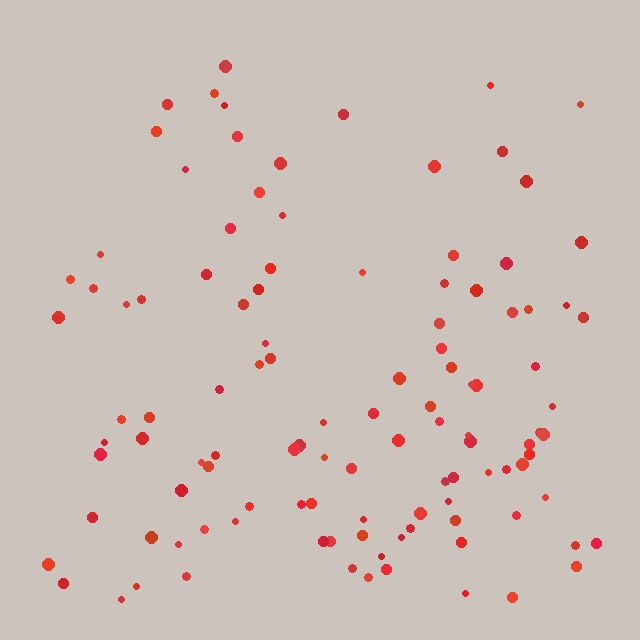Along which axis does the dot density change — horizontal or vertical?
Vertical.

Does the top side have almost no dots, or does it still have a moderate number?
Still a moderate number, just noticeably fewer than the bottom.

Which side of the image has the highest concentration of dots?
The bottom.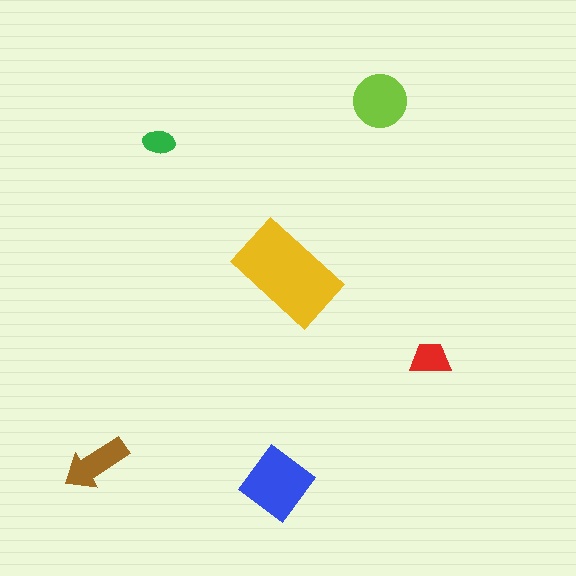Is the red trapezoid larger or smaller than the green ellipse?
Larger.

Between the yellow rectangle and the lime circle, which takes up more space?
The yellow rectangle.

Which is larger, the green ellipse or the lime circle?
The lime circle.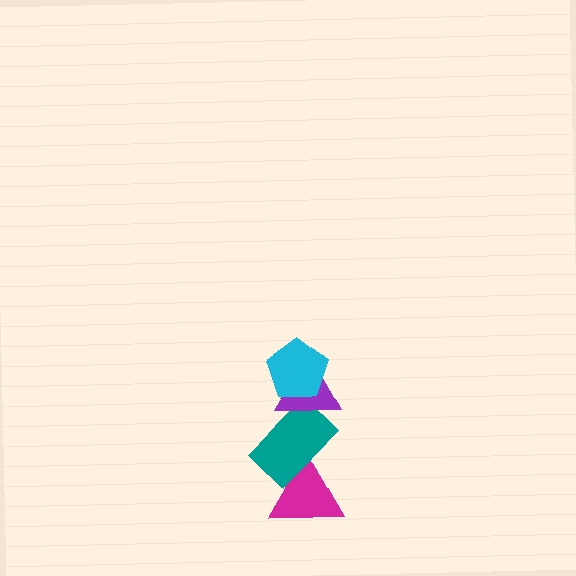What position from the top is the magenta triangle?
The magenta triangle is 4th from the top.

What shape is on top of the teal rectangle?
The purple triangle is on top of the teal rectangle.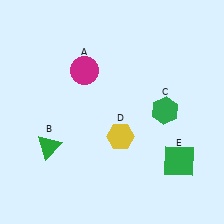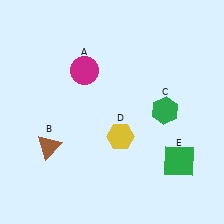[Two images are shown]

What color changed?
The triangle (B) changed from green in Image 1 to brown in Image 2.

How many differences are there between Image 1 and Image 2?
There is 1 difference between the two images.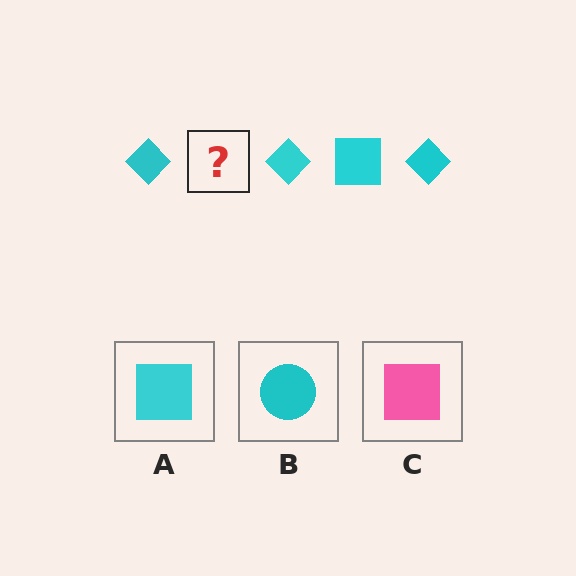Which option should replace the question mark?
Option A.